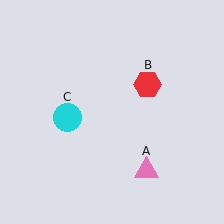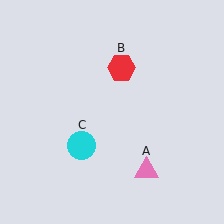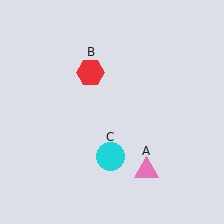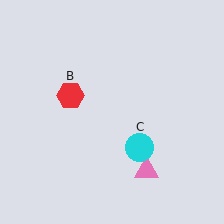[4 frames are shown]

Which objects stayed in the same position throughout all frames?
Pink triangle (object A) remained stationary.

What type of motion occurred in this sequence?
The red hexagon (object B), cyan circle (object C) rotated counterclockwise around the center of the scene.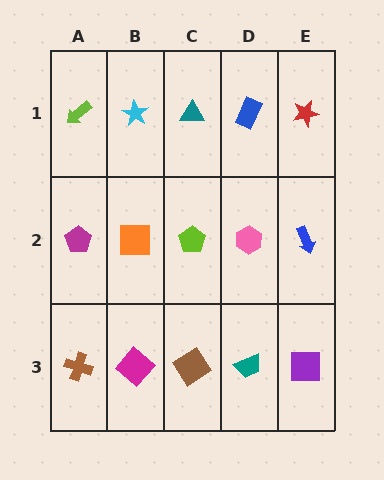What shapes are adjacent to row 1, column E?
A blue arrow (row 2, column E), a blue rectangle (row 1, column D).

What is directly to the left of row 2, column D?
A lime pentagon.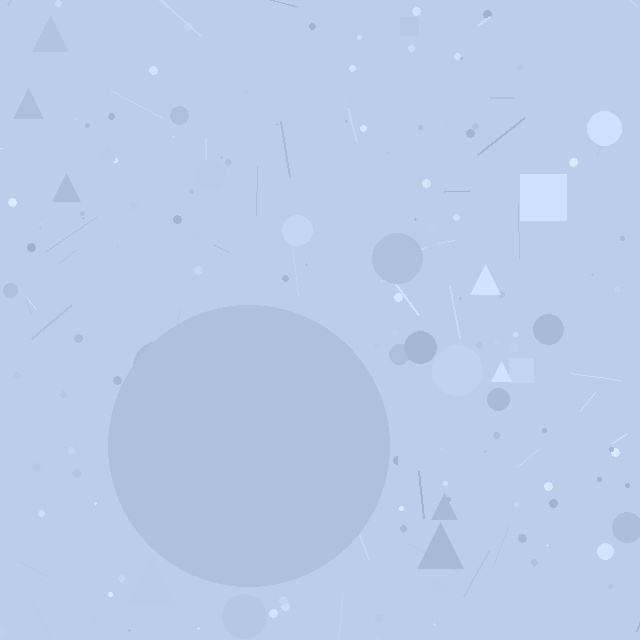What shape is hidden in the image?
A circle is hidden in the image.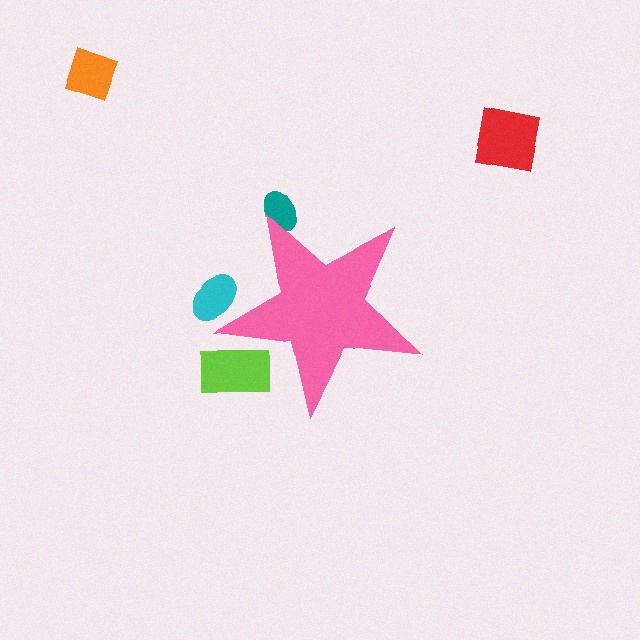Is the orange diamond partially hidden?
No, the orange diamond is fully visible.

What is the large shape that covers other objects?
A pink star.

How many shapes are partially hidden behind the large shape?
3 shapes are partially hidden.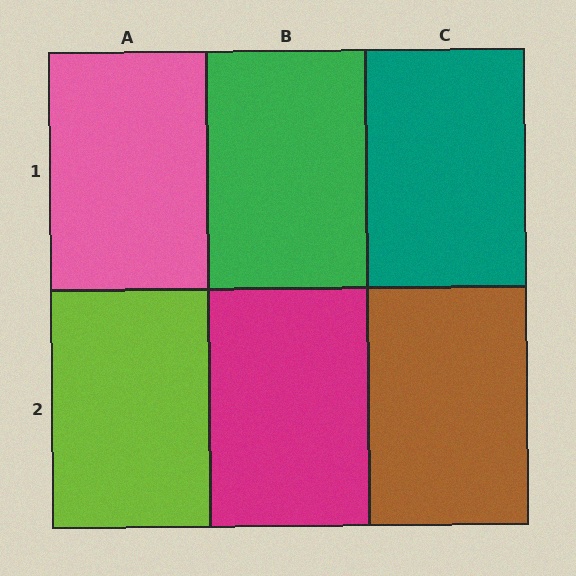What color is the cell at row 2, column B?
Magenta.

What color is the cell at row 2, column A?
Lime.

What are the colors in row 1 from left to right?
Pink, green, teal.